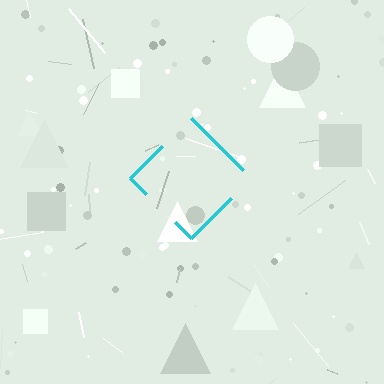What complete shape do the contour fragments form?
The contour fragments form a diamond.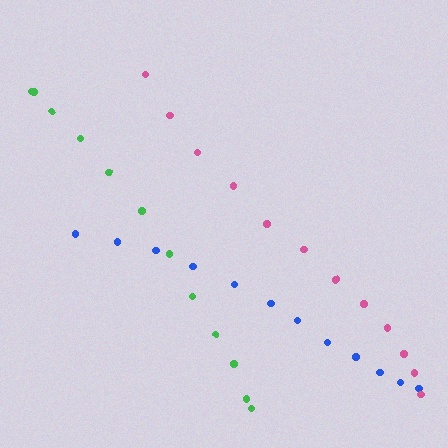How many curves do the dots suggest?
There are 3 distinct paths.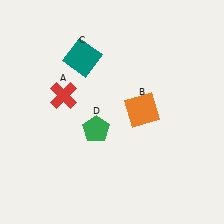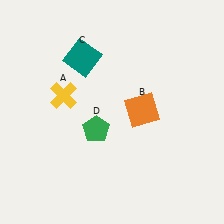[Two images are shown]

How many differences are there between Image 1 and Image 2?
There is 1 difference between the two images.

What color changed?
The cross (A) changed from red in Image 1 to yellow in Image 2.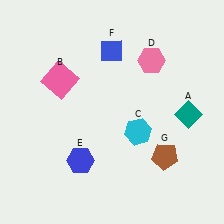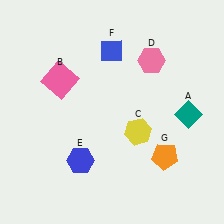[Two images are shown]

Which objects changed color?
C changed from cyan to yellow. G changed from brown to orange.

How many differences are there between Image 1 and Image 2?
There are 2 differences between the two images.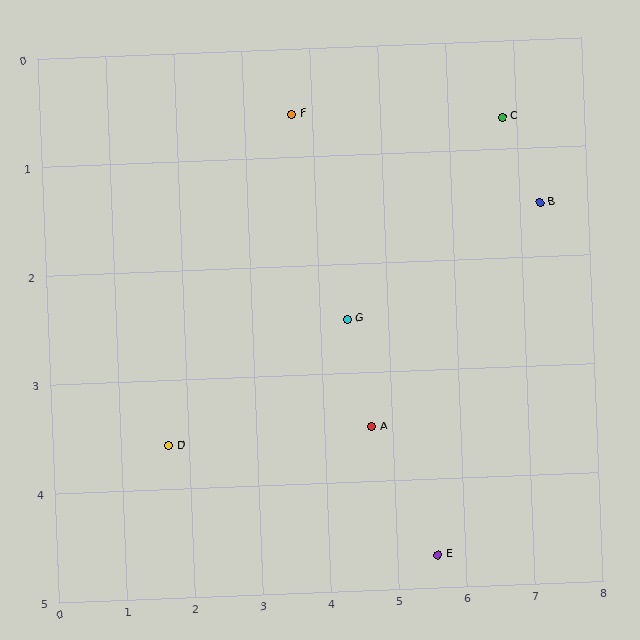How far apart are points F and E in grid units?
Points F and E are about 4.5 grid units apart.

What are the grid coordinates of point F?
Point F is at approximately (3.7, 0.6).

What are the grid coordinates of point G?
Point G is at approximately (4.4, 2.5).